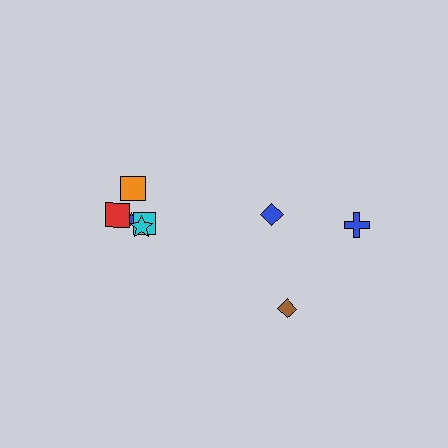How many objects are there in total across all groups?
There are 8 objects.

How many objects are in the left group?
There are 5 objects.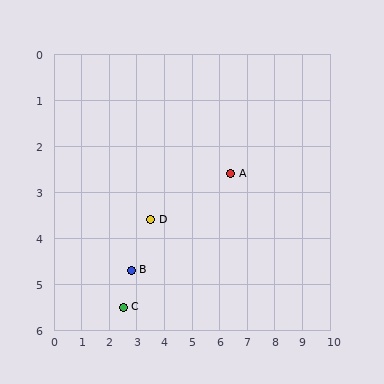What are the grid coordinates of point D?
Point D is at approximately (3.5, 3.6).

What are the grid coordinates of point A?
Point A is at approximately (6.4, 2.6).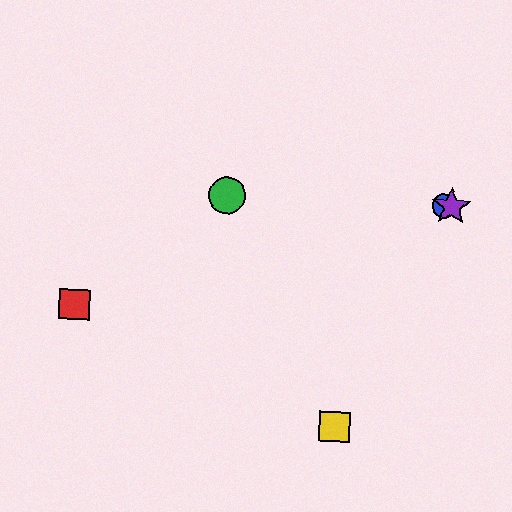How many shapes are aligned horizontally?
3 shapes (the blue circle, the green circle, the purple star) are aligned horizontally.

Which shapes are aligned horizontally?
The blue circle, the green circle, the purple star are aligned horizontally.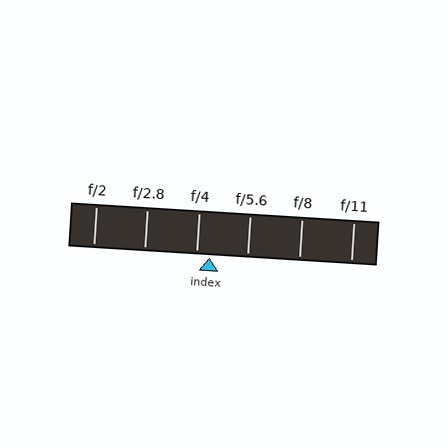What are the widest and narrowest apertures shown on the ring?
The widest aperture shown is f/2 and the narrowest is f/11.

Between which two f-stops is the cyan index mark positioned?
The index mark is between f/4 and f/5.6.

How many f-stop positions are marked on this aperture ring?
There are 6 f-stop positions marked.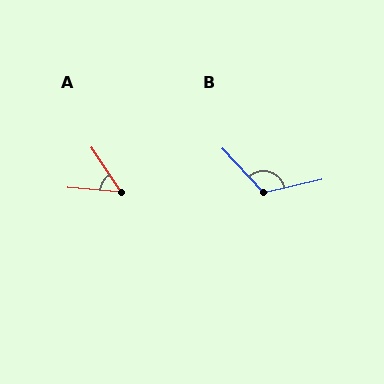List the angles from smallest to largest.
A (52°), B (120°).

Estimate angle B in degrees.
Approximately 120 degrees.